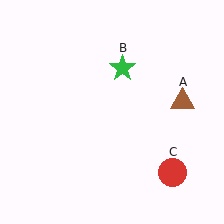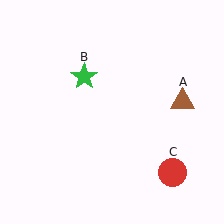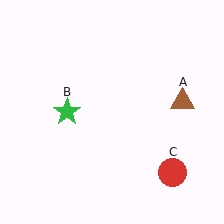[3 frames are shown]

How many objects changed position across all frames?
1 object changed position: green star (object B).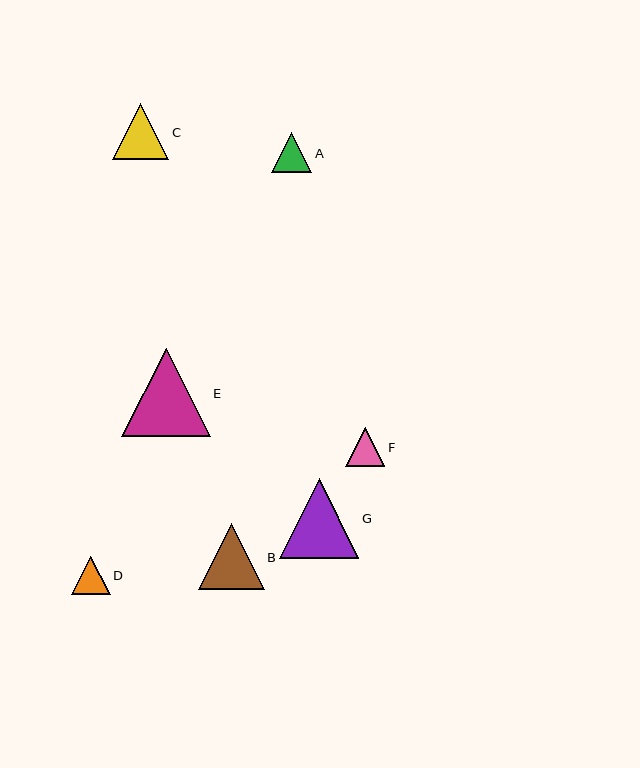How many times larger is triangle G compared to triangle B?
Triangle G is approximately 1.2 times the size of triangle B.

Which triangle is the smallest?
Triangle D is the smallest with a size of approximately 39 pixels.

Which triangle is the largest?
Triangle E is the largest with a size of approximately 88 pixels.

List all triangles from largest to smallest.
From largest to smallest: E, G, B, C, A, F, D.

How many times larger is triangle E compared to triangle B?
Triangle E is approximately 1.3 times the size of triangle B.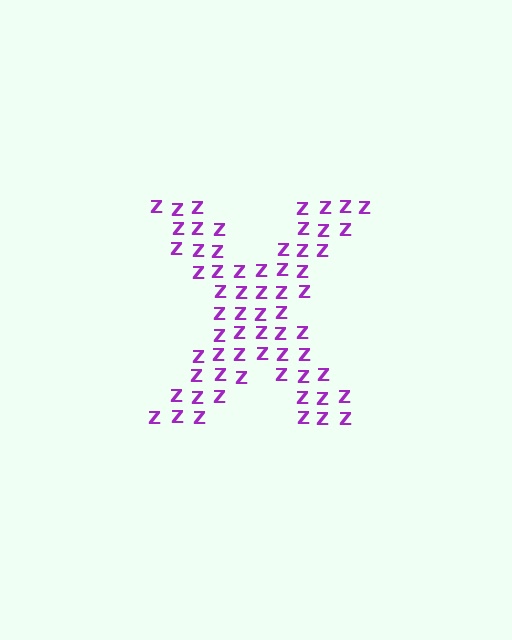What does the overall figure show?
The overall figure shows the letter X.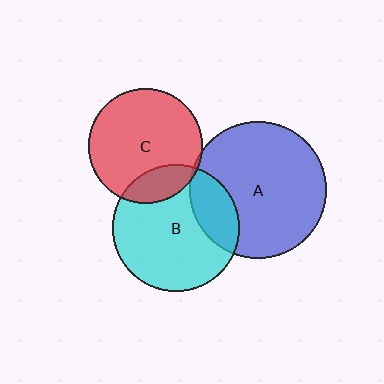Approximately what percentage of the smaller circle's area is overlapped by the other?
Approximately 20%.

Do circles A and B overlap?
Yes.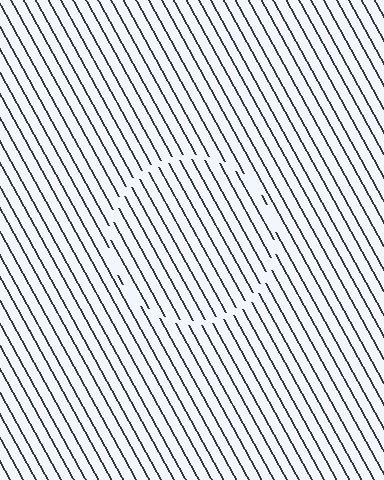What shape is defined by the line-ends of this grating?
An illusory circle. The interior of the shape contains the same grating, shifted by half a period — the contour is defined by the phase discontinuity where line-ends from the inner and outer gratings abut.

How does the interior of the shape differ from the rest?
The interior of the shape contains the same grating, shifted by half a period — the contour is defined by the phase discontinuity where line-ends from the inner and outer gratings abut.